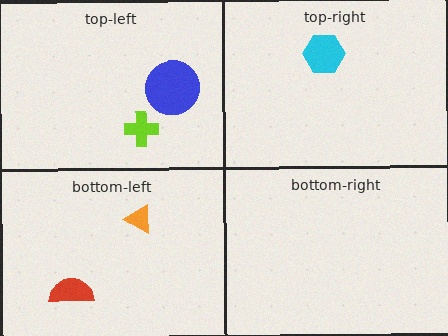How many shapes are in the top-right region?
1.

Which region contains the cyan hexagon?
The top-right region.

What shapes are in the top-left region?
The blue circle, the lime cross.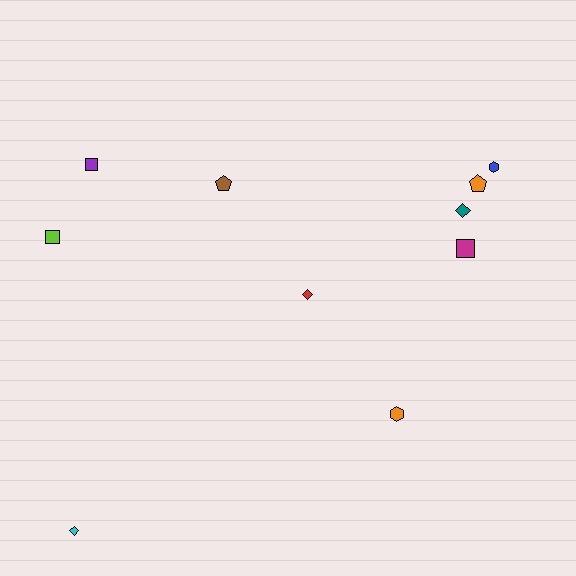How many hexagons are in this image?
There are 2 hexagons.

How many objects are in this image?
There are 10 objects.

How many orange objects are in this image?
There are 2 orange objects.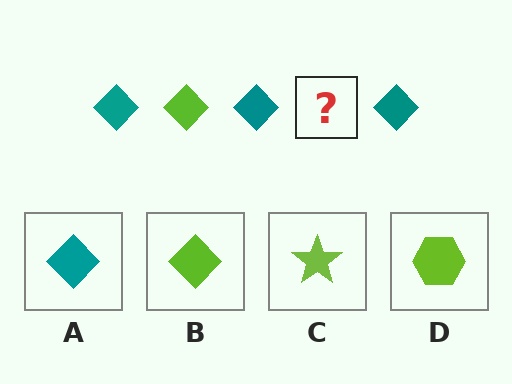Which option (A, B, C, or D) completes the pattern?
B.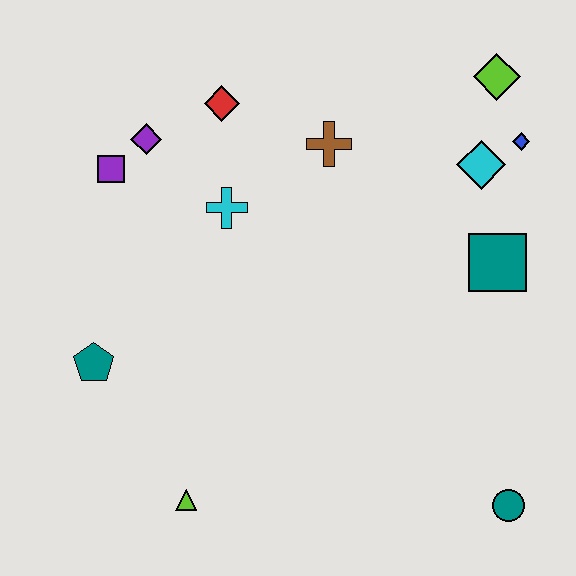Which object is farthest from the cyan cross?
The teal circle is farthest from the cyan cross.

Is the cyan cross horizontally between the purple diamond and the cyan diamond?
Yes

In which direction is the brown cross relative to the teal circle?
The brown cross is above the teal circle.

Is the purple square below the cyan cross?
No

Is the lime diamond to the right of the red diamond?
Yes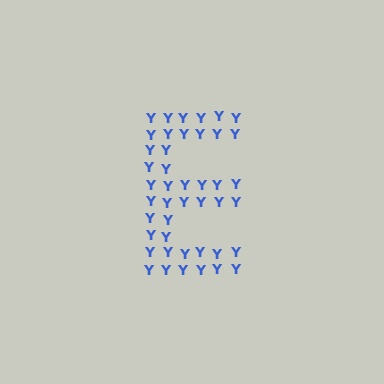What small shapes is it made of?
It is made of small letter Y's.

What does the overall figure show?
The overall figure shows the letter E.